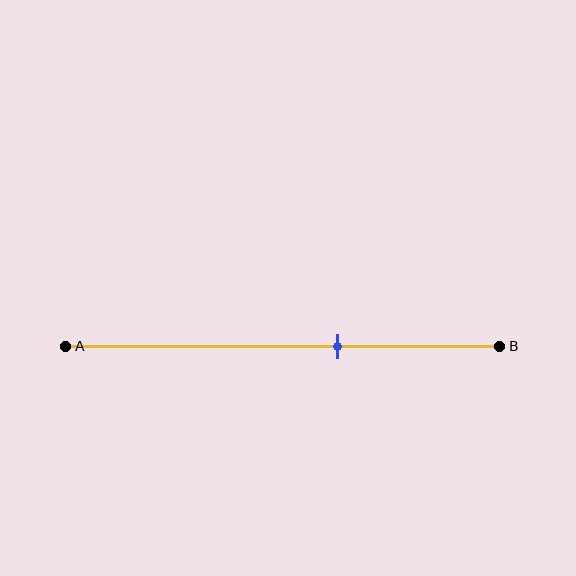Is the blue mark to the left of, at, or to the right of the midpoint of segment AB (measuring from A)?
The blue mark is to the right of the midpoint of segment AB.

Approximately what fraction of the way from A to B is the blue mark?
The blue mark is approximately 65% of the way from A to B.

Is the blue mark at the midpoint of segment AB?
No, the mark is at about 65% from A, not at the 50% midpoint.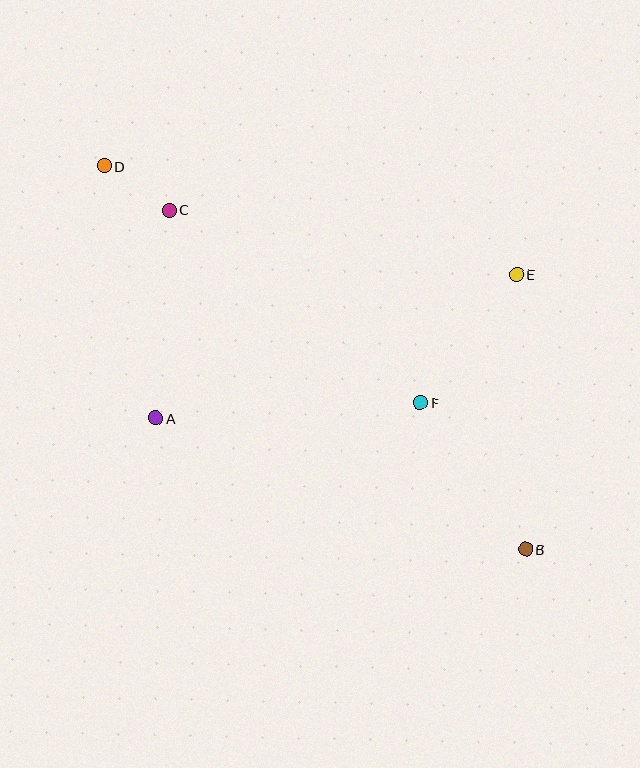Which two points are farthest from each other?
Points B and D are farthest from each other.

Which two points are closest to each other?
Points C and D are closest to each other.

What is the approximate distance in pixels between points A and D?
The distance between A and D is approximately 258 pixels.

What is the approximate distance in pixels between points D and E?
The distance between D and E is approximately 427 pixels.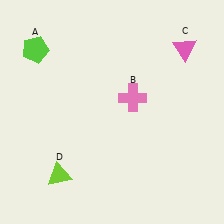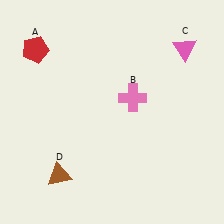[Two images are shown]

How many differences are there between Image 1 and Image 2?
There are 2 differences between the two images.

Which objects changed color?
A changed from lime to red. D changed from lime to brown.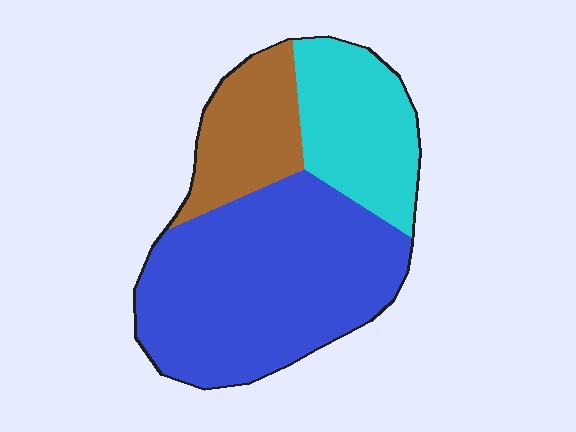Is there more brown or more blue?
Blue.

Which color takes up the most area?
Blue, at roughly 55%.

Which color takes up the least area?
Brown, at roughly 20%.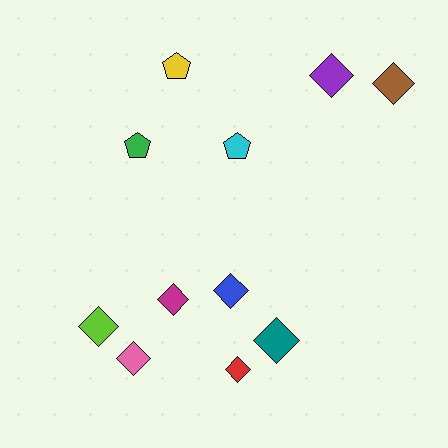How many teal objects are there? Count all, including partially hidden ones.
There is 1 teal object.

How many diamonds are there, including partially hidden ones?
There are 8 diamonds.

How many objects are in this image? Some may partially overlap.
There are 11 objects.